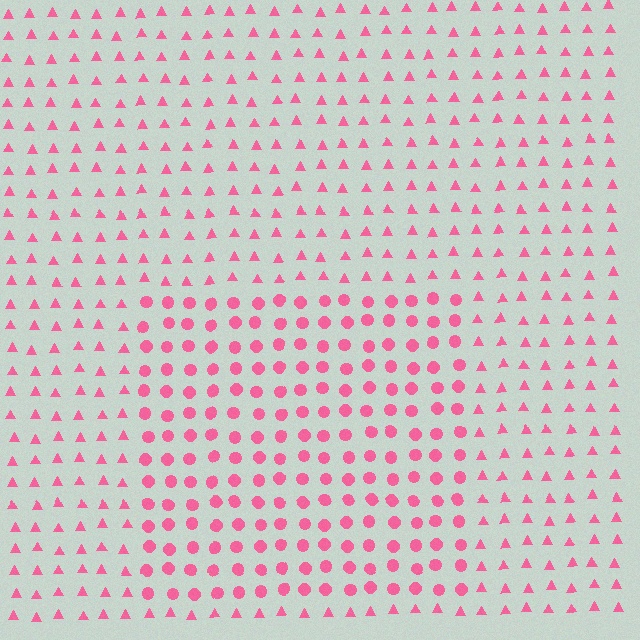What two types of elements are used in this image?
The image uses circles inside the rectangle region and triangles outside it.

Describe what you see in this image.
The image is filled with small pink elements arranged in a uniform grid. A rectangle-shaped region contains circles, while the surrounding area contains triangles. The boundary is defined purely by the change in element shape.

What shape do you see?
I see a rectangle.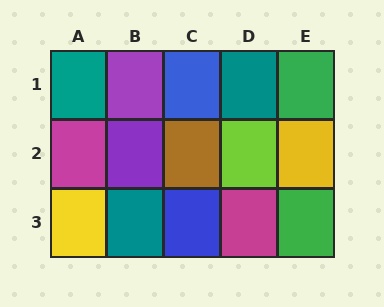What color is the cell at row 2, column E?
Yellow.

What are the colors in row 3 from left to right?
Yellow, teal, blue, magenta, green.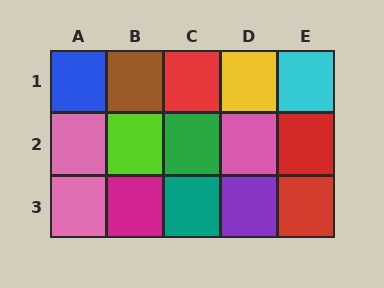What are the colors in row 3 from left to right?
Pink, magenta, teal, purple, red.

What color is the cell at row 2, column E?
Red.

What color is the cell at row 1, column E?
Cyan.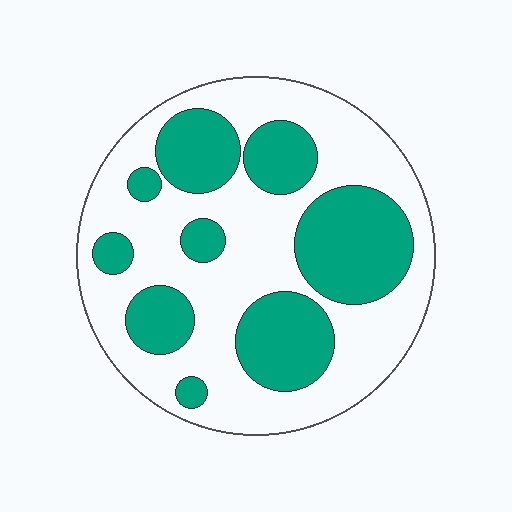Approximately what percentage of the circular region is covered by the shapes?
Approximately 35%.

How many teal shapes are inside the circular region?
9.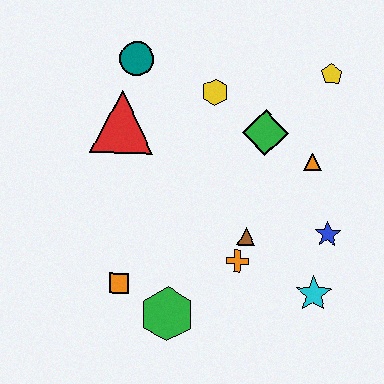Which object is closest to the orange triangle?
The green diamond is closest to the orange triangle.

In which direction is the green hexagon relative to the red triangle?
The green hexagon is below the red triangle.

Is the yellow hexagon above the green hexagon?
Yes